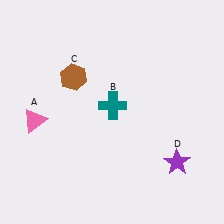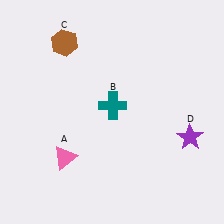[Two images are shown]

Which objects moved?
The objects that moved are: the pink triangle (A), the brown hexagon (C), the purple star (D).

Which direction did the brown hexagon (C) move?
The brown hexagon (C) moved up.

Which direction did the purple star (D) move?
The purple star (D) moved up.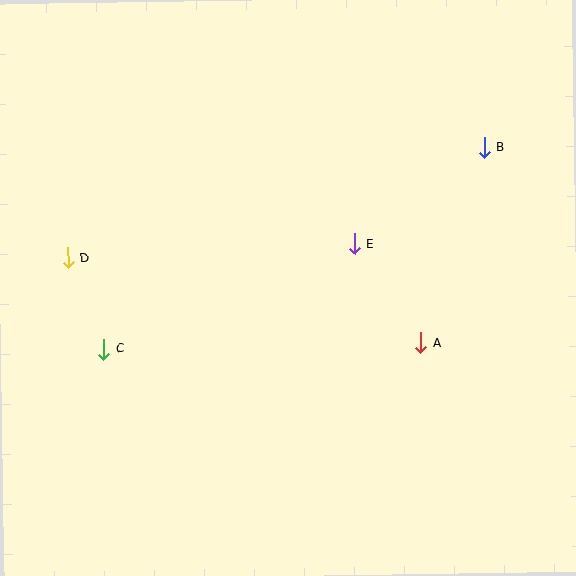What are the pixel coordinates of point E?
Point E is at (354, 244).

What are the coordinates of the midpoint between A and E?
The midpoint between A and E is at (388, 293).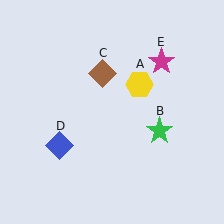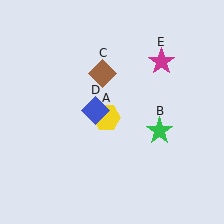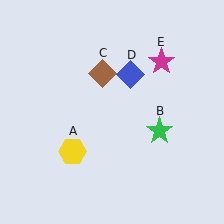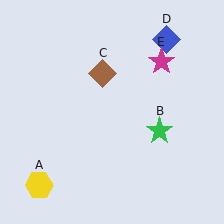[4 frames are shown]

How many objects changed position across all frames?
2 objects changed position: yellow hexagon (object A), blue diamond (object D).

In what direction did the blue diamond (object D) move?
The blue diamond (object D) moved up and to the right.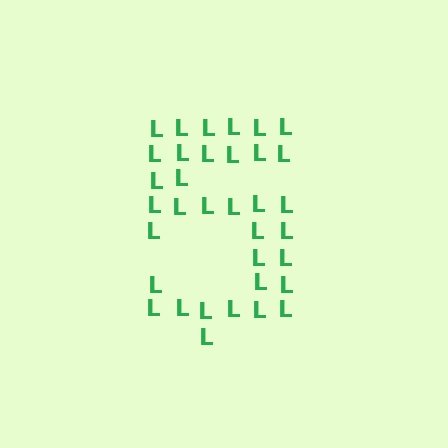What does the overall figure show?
The overall figure shows the digit 5.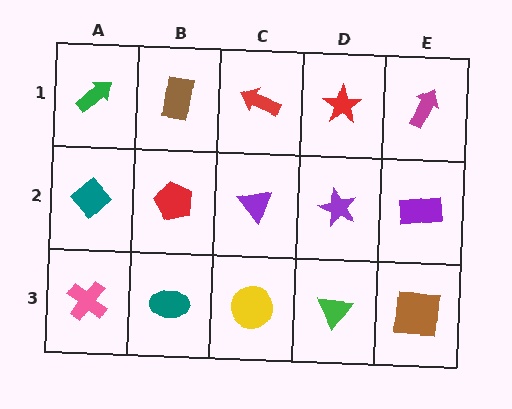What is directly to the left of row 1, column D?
A red arrow.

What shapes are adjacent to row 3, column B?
A red pentagon (row 2, column B), a pink cross (row 3, column A), a yellow circle (row 3, column C).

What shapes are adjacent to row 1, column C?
A purple triangle (row 2, column C), a brown rectangle (row 1, column B), a red star (row 1, column D).